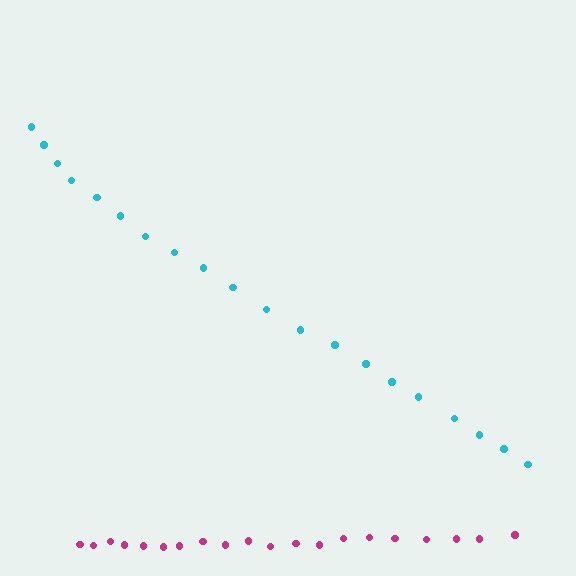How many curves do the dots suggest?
There are 2 distinct paths.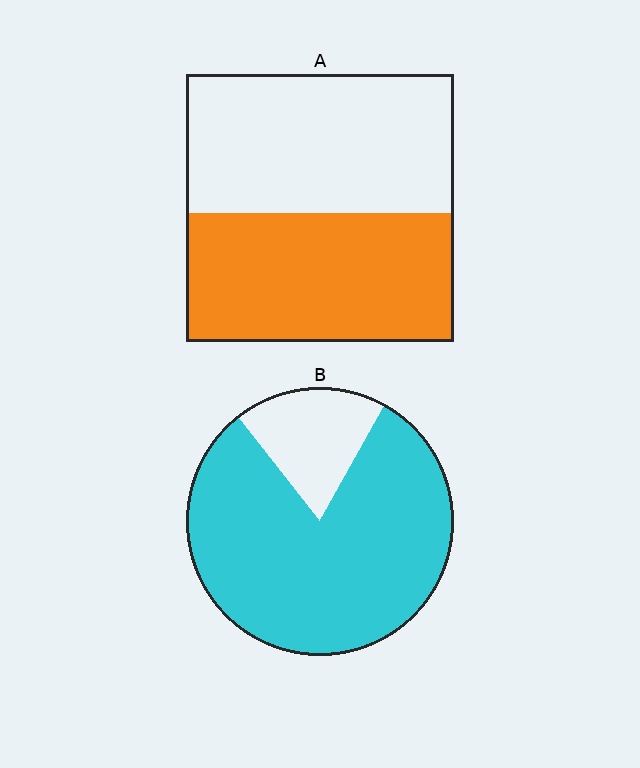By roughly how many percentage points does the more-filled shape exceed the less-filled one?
By roughly 35 percentage points (B over A).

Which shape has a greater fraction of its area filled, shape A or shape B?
Shape B.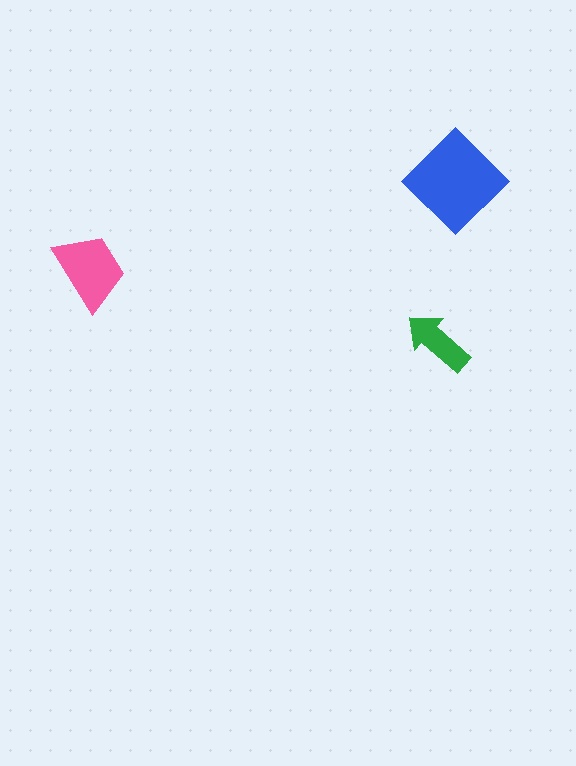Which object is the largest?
The blue diamond.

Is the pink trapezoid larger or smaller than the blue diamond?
Smaller.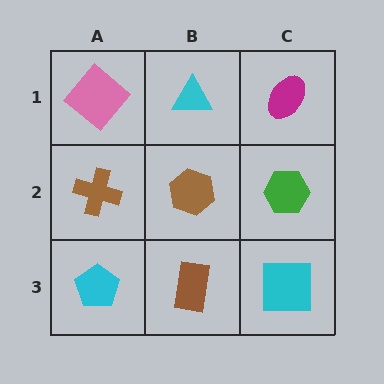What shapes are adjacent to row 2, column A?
A pink diamond (row 1, column A), a cyan pentagon (row 3, column A), a brown hexagon (row 2, column B).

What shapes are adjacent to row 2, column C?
A magenta ellipse (row 1, column C), a cyan square (row 3, column C), a brown hexagon (row 2, column B).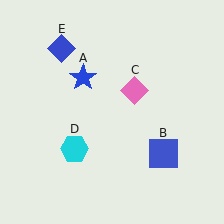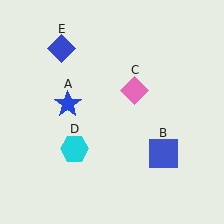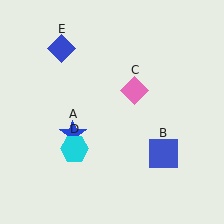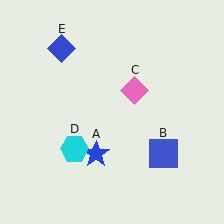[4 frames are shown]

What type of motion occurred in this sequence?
The blue star (object A) rotated counterclockwise around the center of the scene.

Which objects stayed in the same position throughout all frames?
Blue square (object B) and pink diamond (object C) and cyan hexagon (object D) and blue diamond (object E) remained stationary.